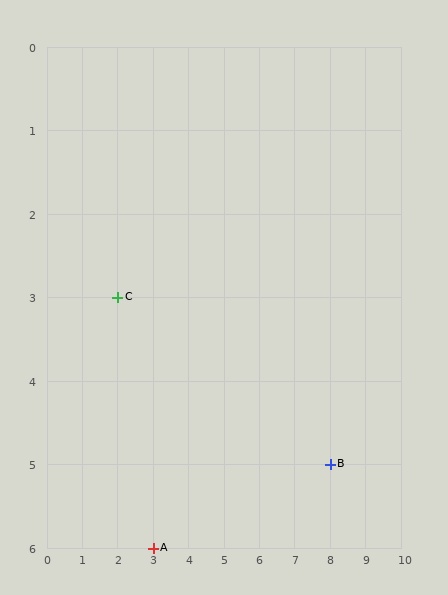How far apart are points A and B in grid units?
Points A and B are 5 columns and 1 row apart (about 5.1 grid units diagonally).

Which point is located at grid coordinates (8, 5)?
Point B is at (8, 5).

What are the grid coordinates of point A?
Point A is at grid coordinates (3, 6).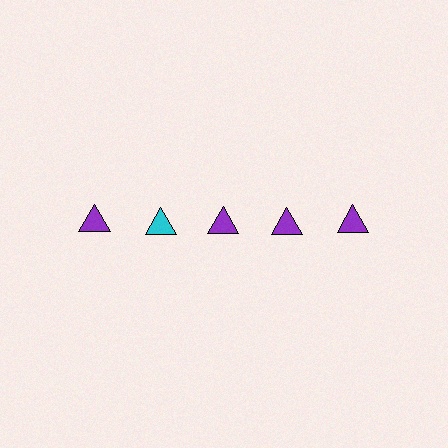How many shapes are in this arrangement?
There are 5 shapes arranged in a grid pattern.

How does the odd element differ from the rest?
It has a different color: cyan instead of purple.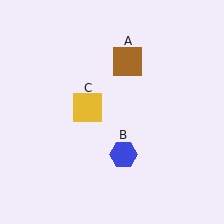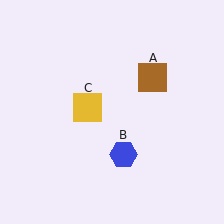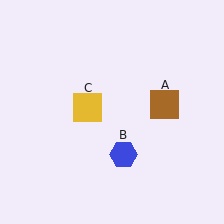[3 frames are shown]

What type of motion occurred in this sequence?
The brown square (object A) rotated clockwise around the center of the scene.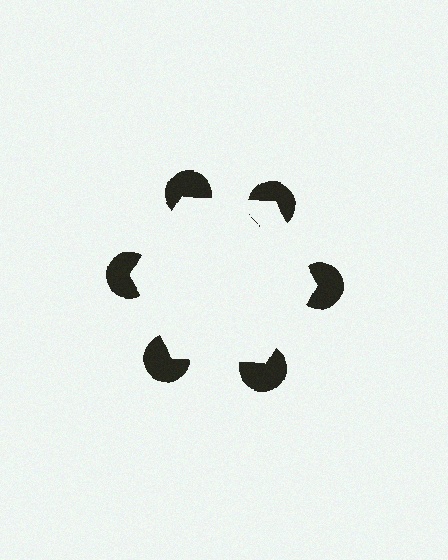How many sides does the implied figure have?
6 sides.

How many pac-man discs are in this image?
There are 6 — one at each vertex of the illusory hexagon.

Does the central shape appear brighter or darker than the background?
It typically appears slightly brighter than the background, even though no actual brightness change is drawn.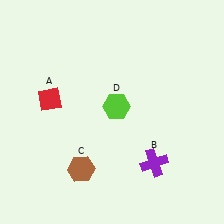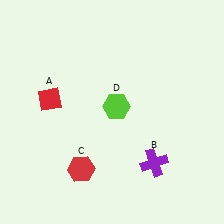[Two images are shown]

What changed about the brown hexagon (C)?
In Image 1, C is brown. In Image 2, it changed to red.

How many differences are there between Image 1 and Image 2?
There is 1 difference between the two images.